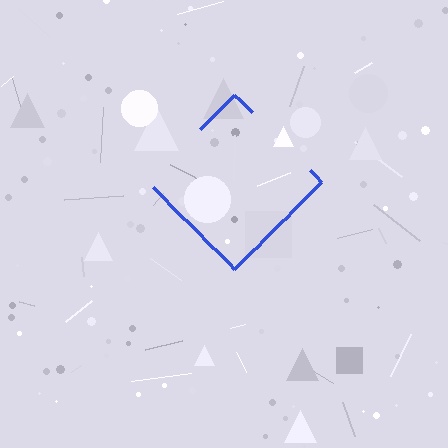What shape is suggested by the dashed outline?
The dashed outline suggests a diamond.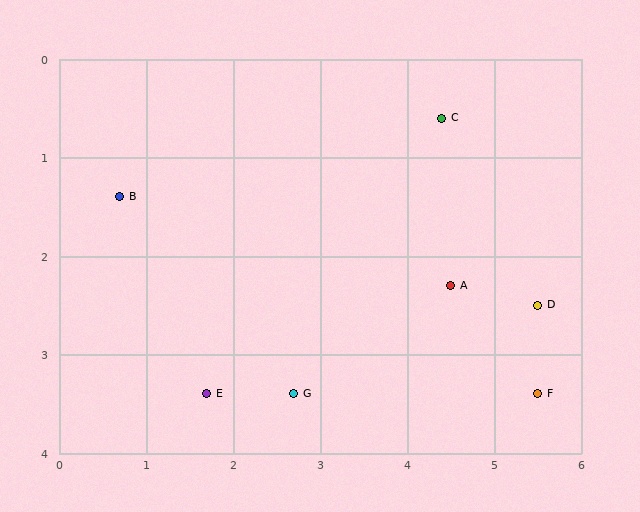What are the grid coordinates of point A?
Point A is at approximately (4.5, 2.3).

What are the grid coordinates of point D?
Point D is at approximately (5.5, 2.5).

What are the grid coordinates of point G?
Point G is at approximately (2.7, 3.4).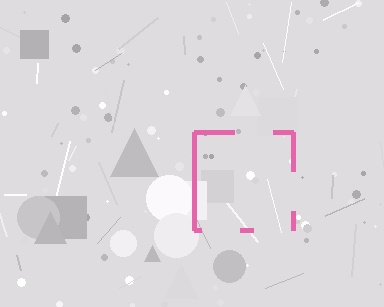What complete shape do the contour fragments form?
The contour fragments form a square.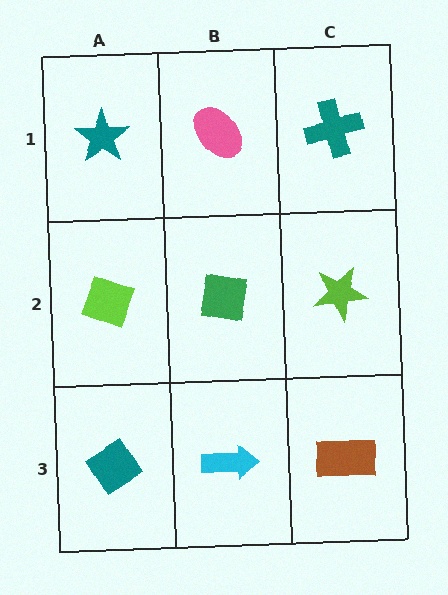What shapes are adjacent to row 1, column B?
A green square (row 2, column B), a teal star (row 1, column A), a teal cross (row 1, column C).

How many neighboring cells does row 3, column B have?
3.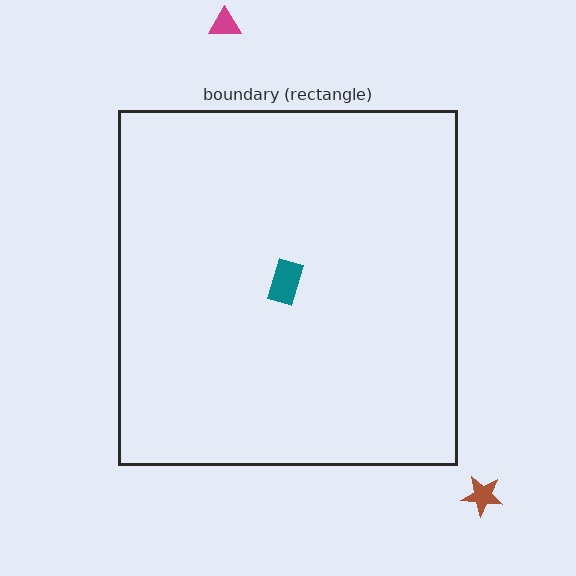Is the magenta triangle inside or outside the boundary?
Outside.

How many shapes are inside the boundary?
1 inside, 2 outside.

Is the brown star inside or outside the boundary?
Outside.